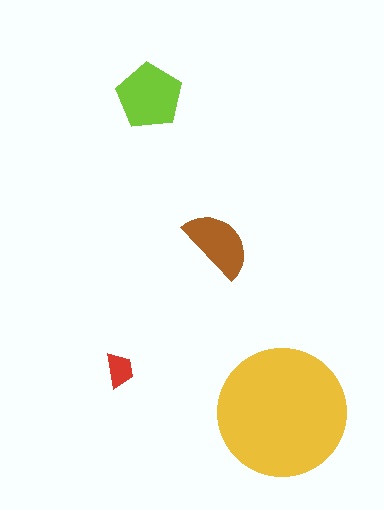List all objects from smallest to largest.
The red trapezoid, the brown semicircle, the lime pentagon, the yellow circle.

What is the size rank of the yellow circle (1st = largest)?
1st.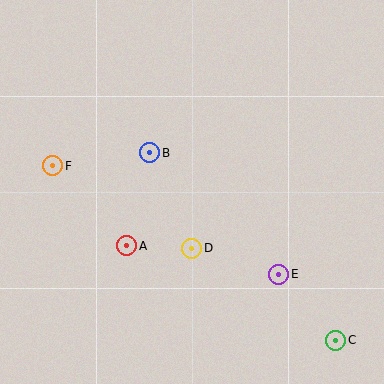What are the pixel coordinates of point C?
Point C is at (336, 340).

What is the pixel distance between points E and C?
The distance between E and C is 87 pixels.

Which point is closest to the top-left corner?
Point F is closest to the top-left corner.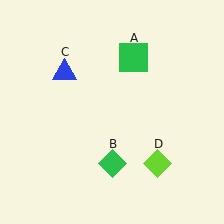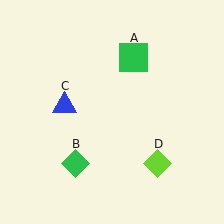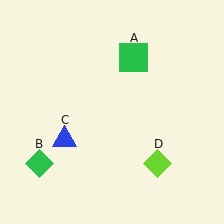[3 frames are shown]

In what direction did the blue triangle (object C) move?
The blue triangle (object C) moved down.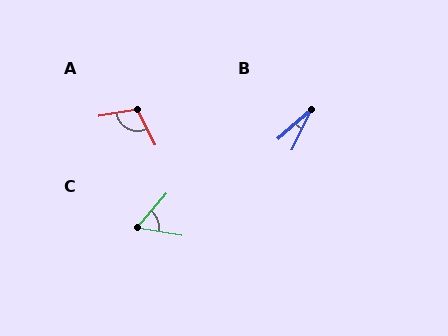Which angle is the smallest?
B, at approximately 23 degrees.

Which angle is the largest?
A, at approximately 107 degrees.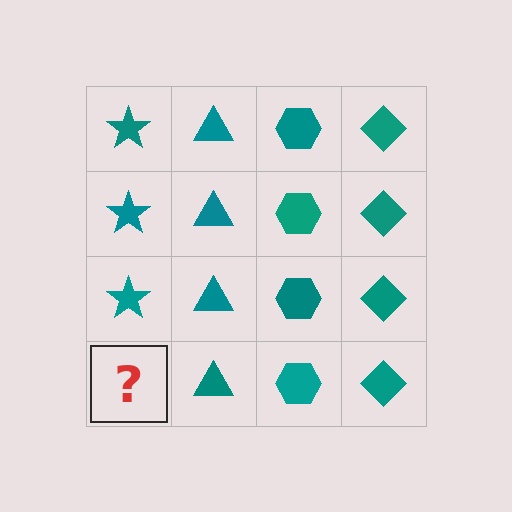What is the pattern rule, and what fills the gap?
The rule is that each column has a consistent shape. The gap should be filled with a teal star.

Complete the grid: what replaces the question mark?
The question mark should be replaced with a teal star.